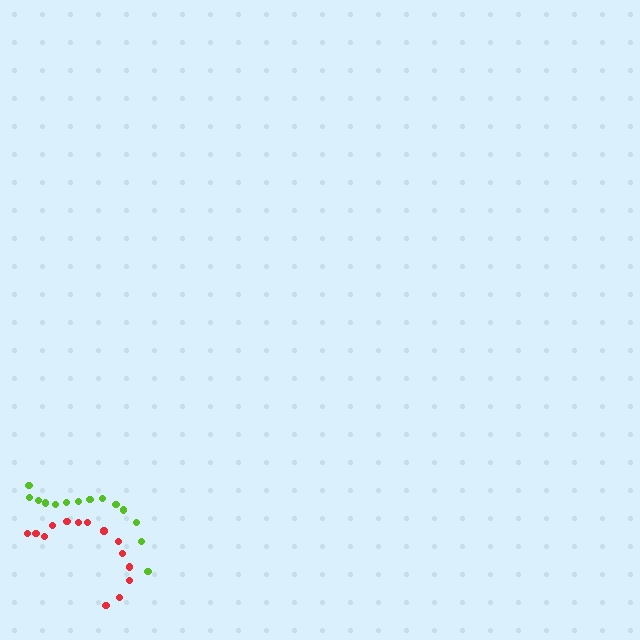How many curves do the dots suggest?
There are 2 distinct paths.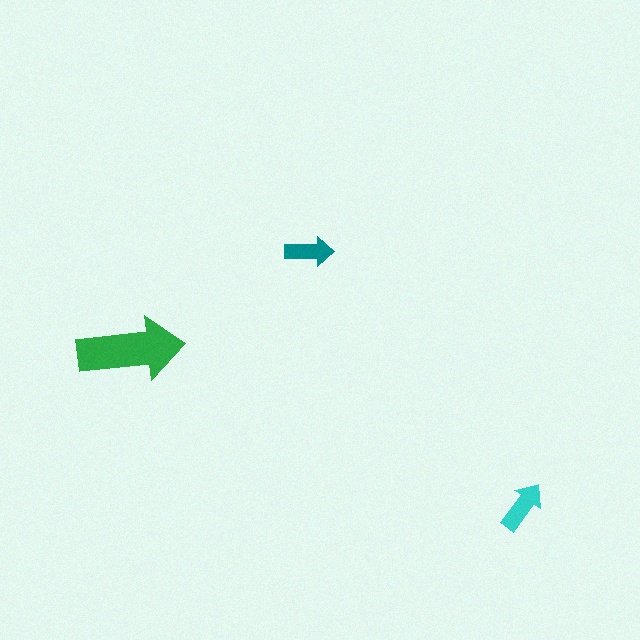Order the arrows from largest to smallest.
the green one, the cyan one, the teal one.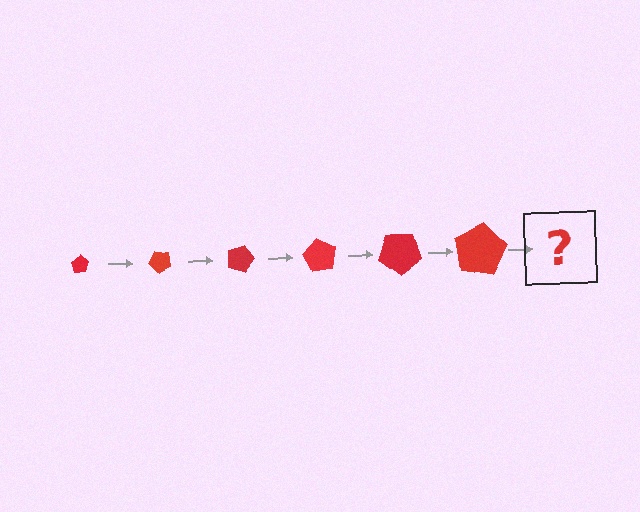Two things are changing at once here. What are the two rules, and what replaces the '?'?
The two rules are that the pentagon grows larger each step and it rotates 45 degrees each step. The '?' should be a pentagon, larger than the previous one and rotated 270 degrees from the start.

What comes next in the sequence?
The next element should be a pentagon, larger than the previous one and rotated 270 degrees from the start.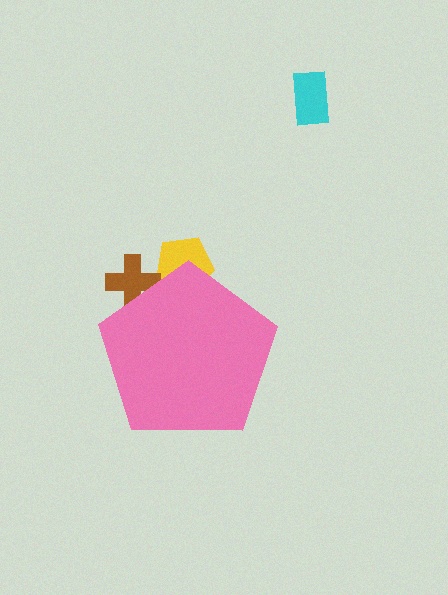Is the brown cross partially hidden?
Yes, the brown cross is partially hidden behind the pink pentagon.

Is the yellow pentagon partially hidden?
Yes, the yellow pentagon is partially hidden behind the pink pentagon.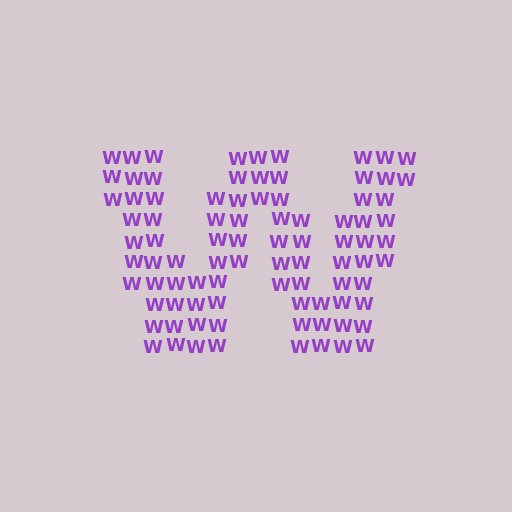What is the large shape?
The large shape is the letter W.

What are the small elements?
The small elements are letter W's.